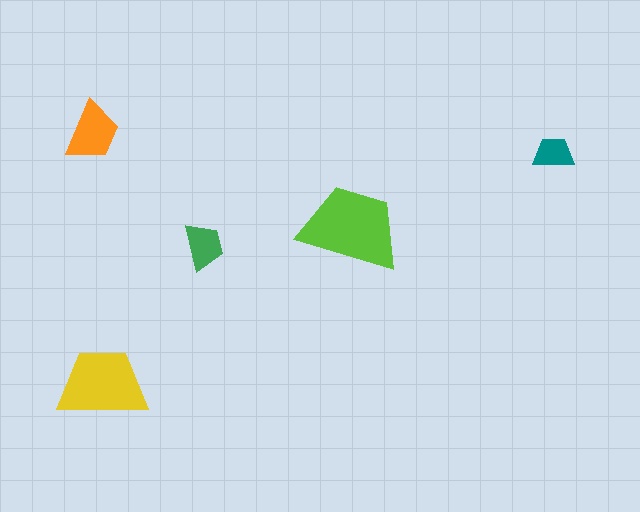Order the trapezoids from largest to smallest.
the lime one, the yellow one, the orange one, the green one, the teal one.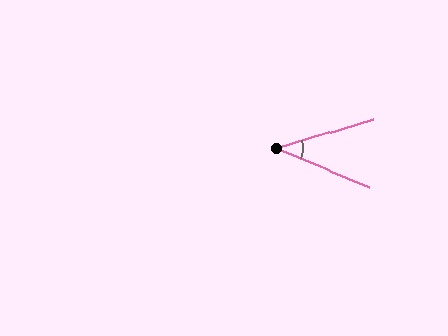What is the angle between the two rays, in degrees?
Approximately 40 degrees.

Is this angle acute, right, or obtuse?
It is acute.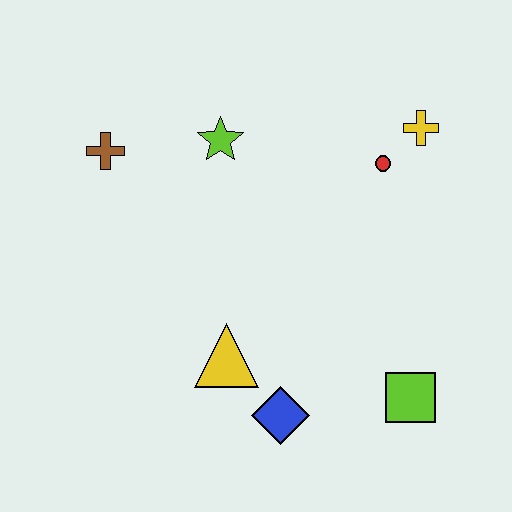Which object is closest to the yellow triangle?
The blue diamond is closest to the yellow triangle.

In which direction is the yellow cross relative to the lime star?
The yellow cross is to the right of the lime star.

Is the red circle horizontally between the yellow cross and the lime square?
No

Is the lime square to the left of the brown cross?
No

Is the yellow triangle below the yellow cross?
Yes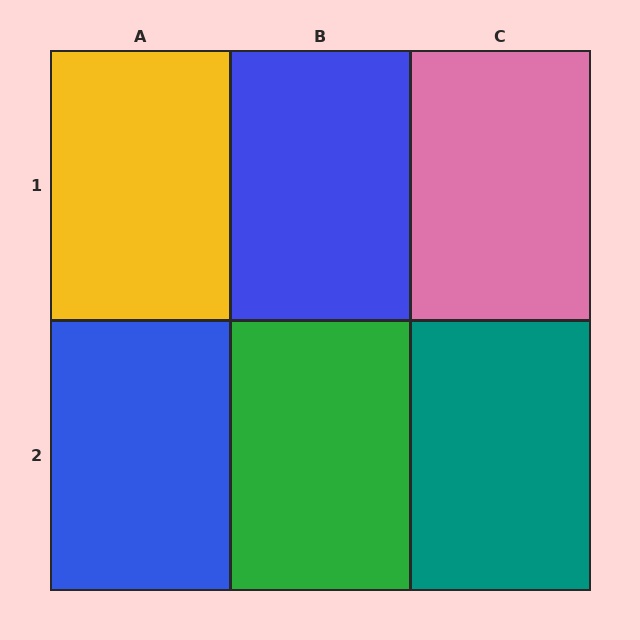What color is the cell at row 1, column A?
Yellow.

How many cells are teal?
1 cell is teal.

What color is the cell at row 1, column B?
Blue.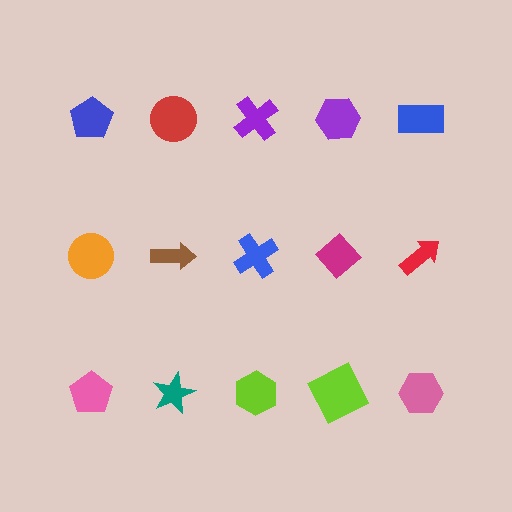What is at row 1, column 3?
A purple cross.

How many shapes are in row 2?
5 shapes.